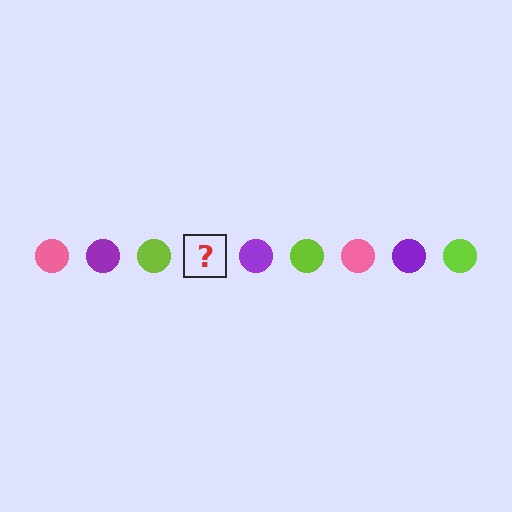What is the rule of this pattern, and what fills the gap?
The rule is that the pattern cycles through pink, purple, lime circles. The gap should be filled with a pink circle.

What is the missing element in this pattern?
The missing element is a pink circle.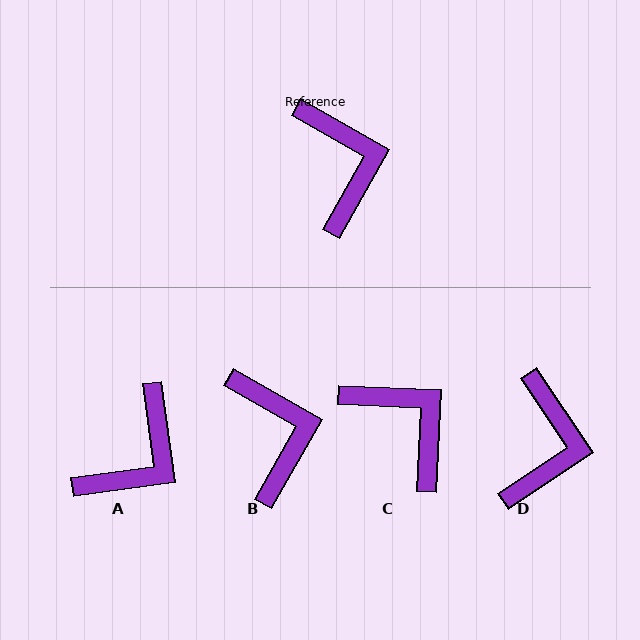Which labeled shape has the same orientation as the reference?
B.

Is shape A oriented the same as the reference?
No, it is off by about 53 degrees.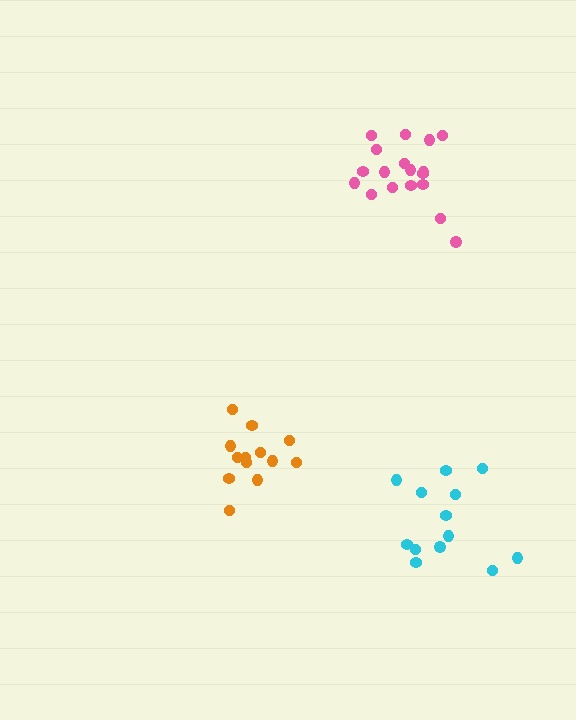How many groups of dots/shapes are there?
There are 3 groups.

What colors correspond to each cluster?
The clusters are colored: orange, cyan, pink.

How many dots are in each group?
Group 1: 13 dots, Group 2: 13 dots, Group 3: 18 dots (44 total).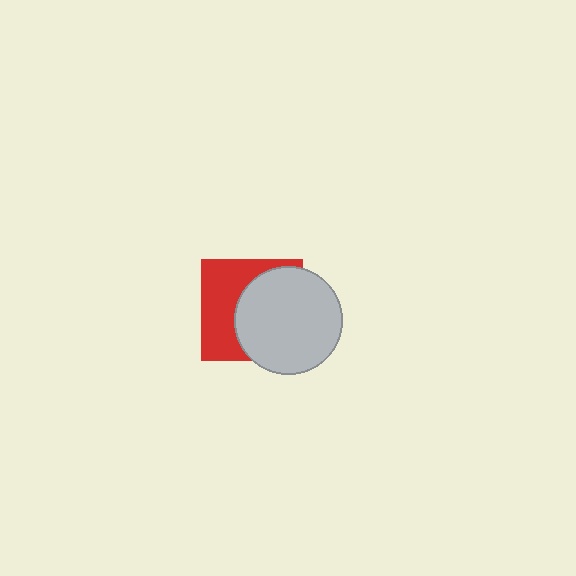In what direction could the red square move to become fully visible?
The red square could move left. That would shift it out from behind the light gray circle entirely.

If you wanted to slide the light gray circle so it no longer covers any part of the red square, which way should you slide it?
Slide it right — that is the most direct way to separate the two shapes.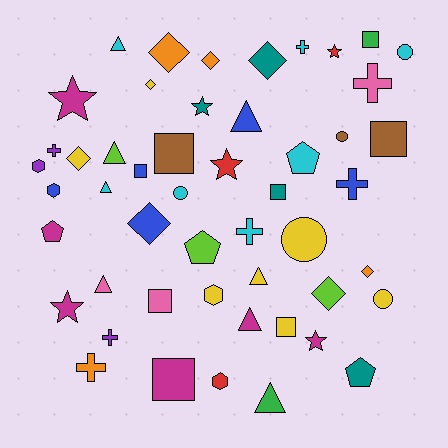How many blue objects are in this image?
There are 5 blue objects.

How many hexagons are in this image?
There are 4 hexagons.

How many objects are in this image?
There are 50 objects.